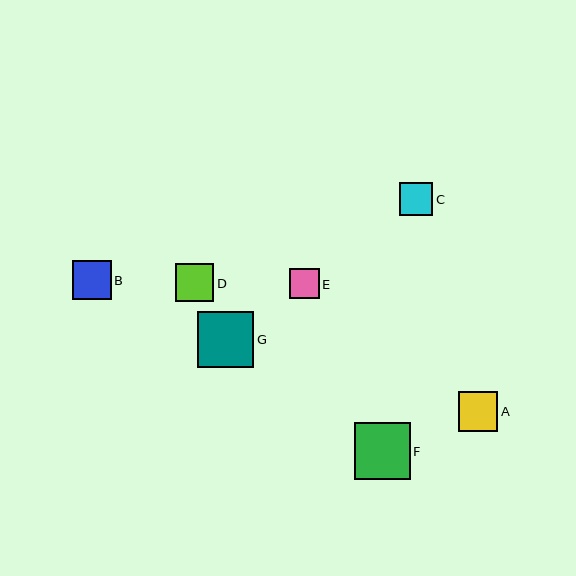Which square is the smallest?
Square E is the smallest with a size of approximately 30 pixels.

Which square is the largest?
Square F is the largest with a size of approximately 56 pixels.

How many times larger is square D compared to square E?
Square D is approximately 1.3 times the size of square E.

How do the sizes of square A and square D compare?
Square A and square D are approximately the same size.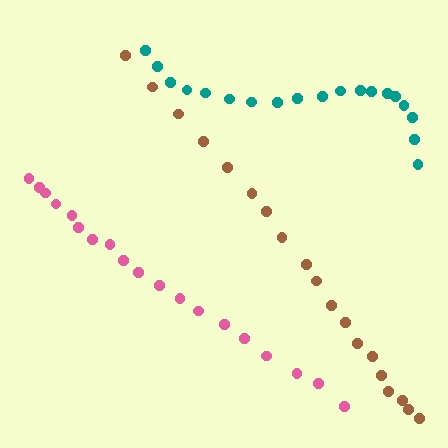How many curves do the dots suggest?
There are 3 distinct paths.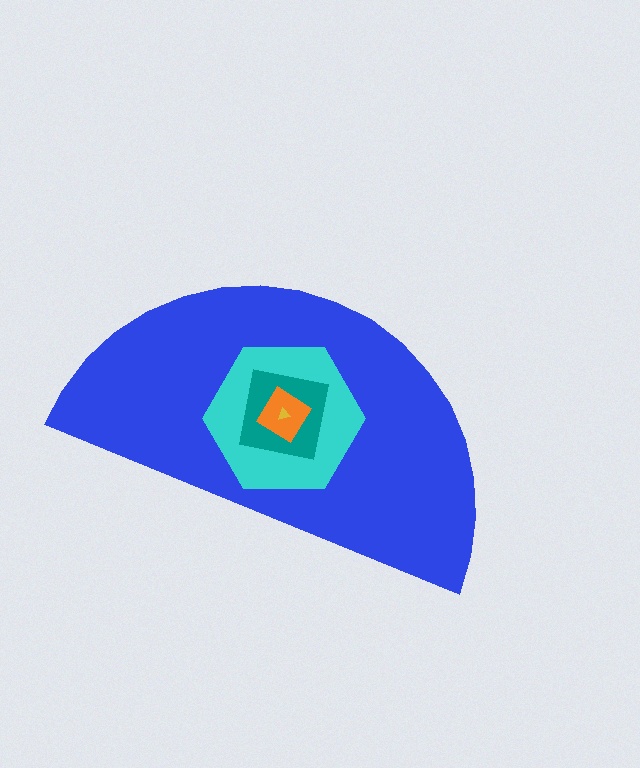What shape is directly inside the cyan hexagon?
The teal square.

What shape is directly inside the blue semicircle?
The cyan hexagon.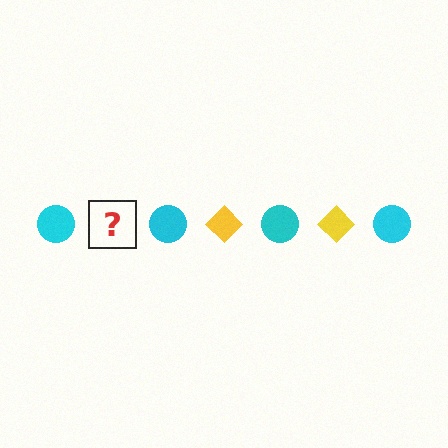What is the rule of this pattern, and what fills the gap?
The rule is that the pattern alternates between cyan circle and yellow diamond. The gap should be filled with a yellow diamond.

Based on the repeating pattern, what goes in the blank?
The blank should be a yellow diamond.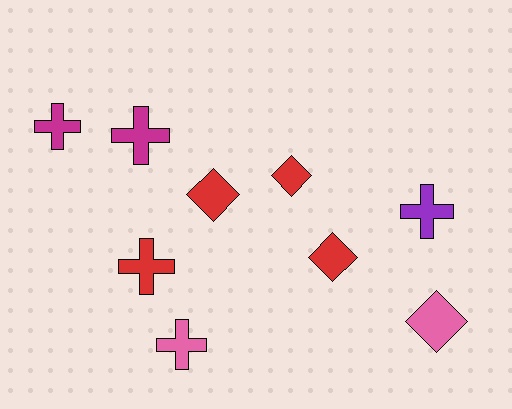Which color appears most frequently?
Red, with 4 objects.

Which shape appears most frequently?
Cross, with 5 objects.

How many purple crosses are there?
There is 1 purple cross.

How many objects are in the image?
There are 9 objects.